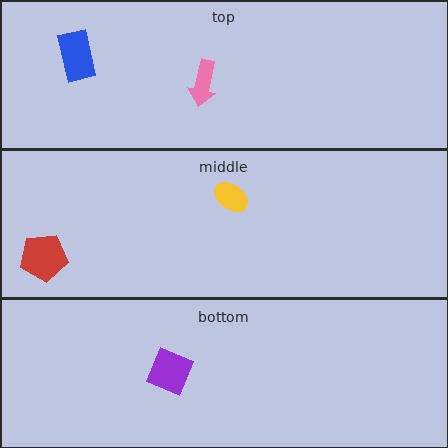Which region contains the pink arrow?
The top region.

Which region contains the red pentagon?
The middle region.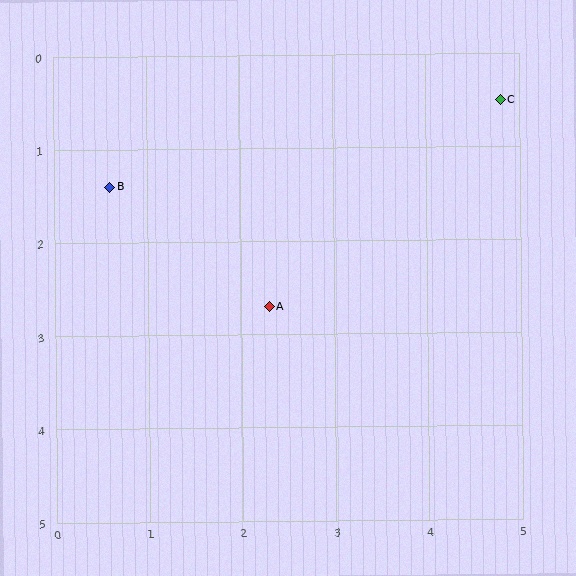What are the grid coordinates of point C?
Point C is at approximately (4.8, 0.5).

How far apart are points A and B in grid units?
Points A and B are about 2.1 grid units apart.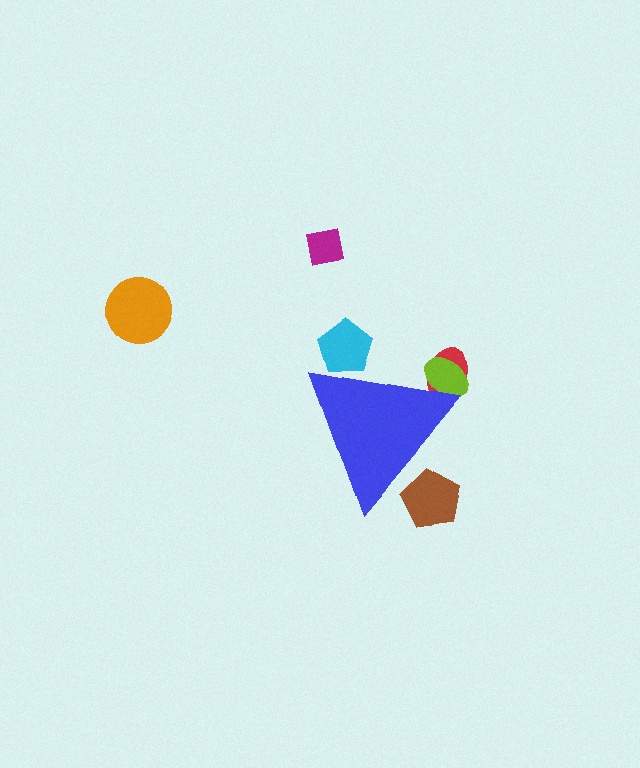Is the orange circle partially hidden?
No, the orange circle is fully visible.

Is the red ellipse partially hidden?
Yes, the red ellipse is partially hidden behind the blue triangle.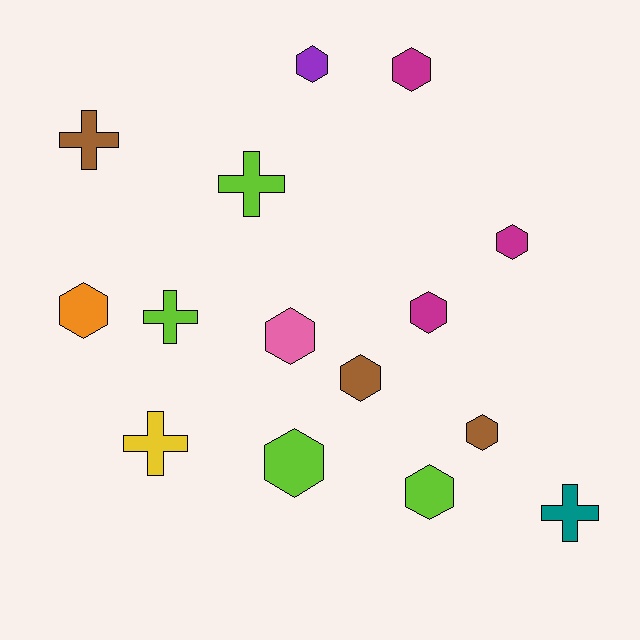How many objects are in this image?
There are 15 objects.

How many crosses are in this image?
There are 5 crosses.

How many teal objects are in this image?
There is 1 teal object.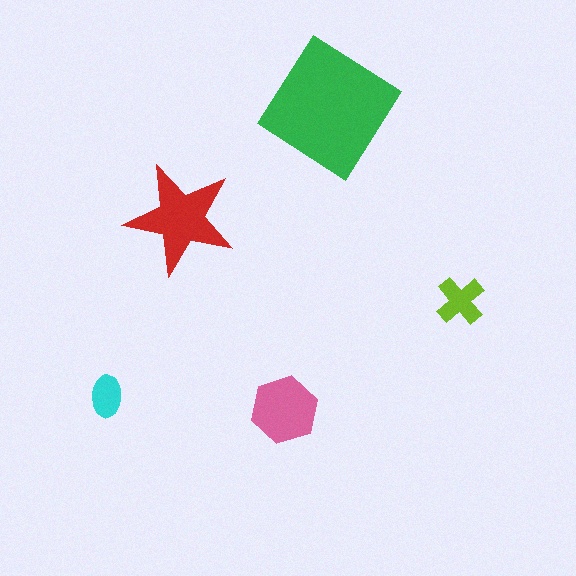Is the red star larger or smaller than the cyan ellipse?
Larger.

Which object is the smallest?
The cyan ellipse.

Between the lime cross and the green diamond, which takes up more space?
The green diamond.